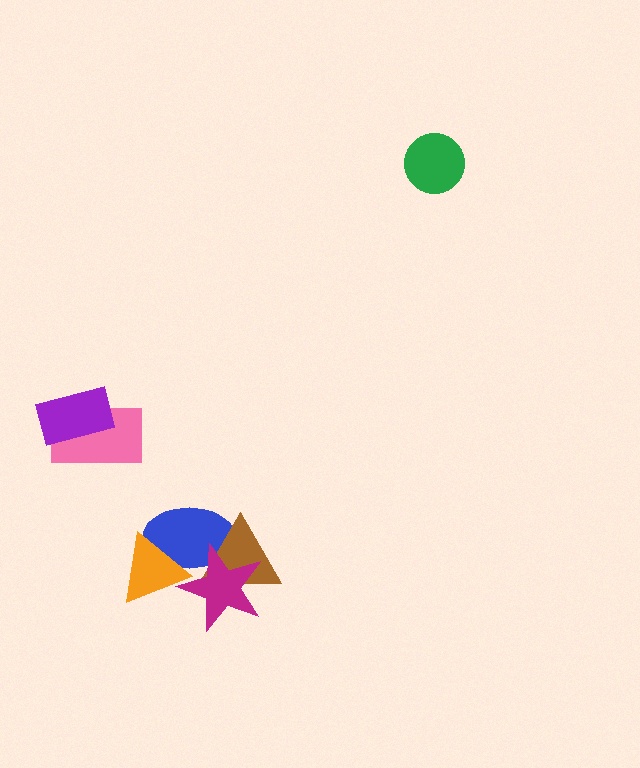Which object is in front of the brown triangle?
The magenta star is in front of the brown triangle.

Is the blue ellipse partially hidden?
Yes, it is partially covered by another shape.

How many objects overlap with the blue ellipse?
3 objects overlap with the blue ellipse.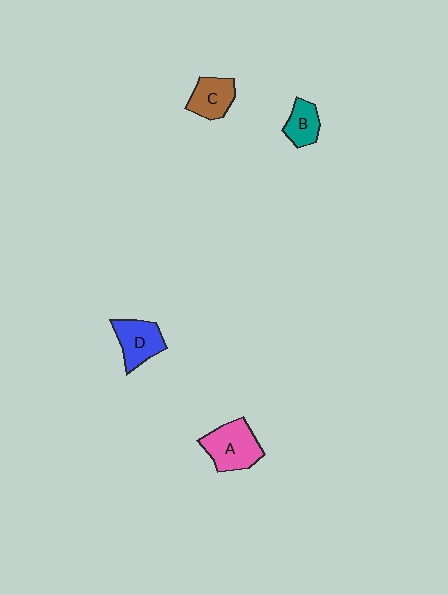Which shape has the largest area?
Shape A (pink).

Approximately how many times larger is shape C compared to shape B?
Approximately 1.2 times.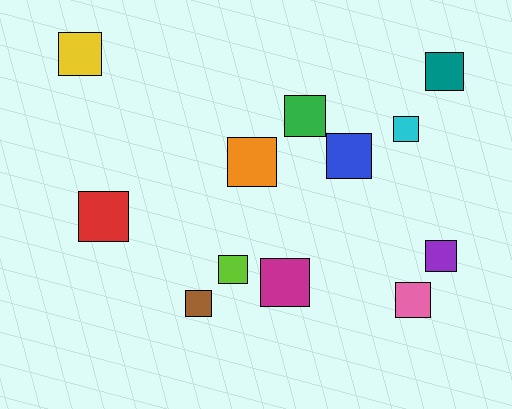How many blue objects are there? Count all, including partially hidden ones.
There is 1 blue object.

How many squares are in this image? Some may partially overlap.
There are 12 squares.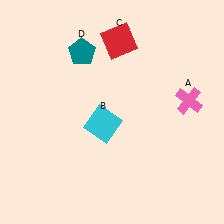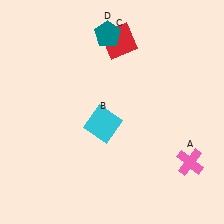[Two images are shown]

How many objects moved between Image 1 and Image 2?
2 objects moved between the two images.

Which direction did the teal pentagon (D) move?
The teal pentagon (D) moved right.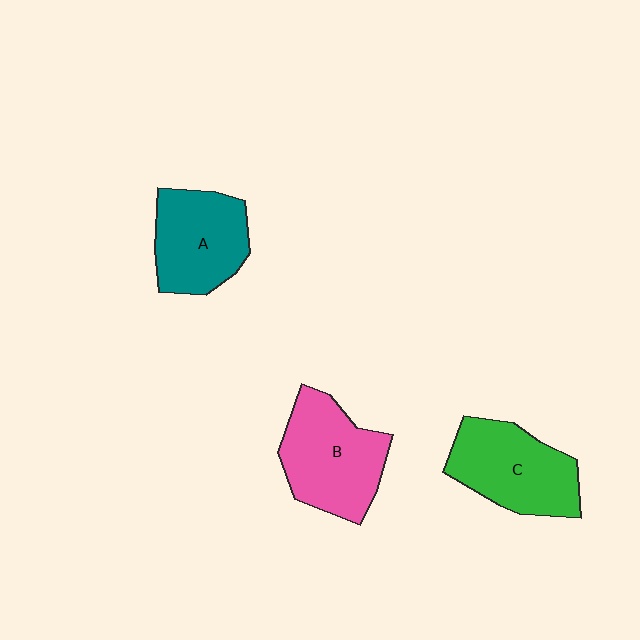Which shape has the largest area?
Shape B (pink).